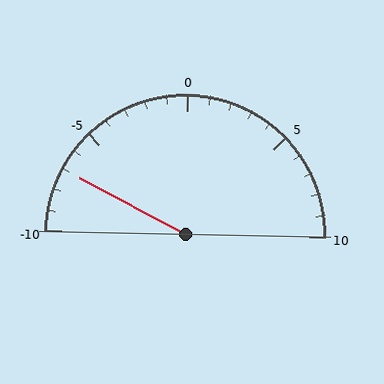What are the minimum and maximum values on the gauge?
The gauge ranges from -10 to 10.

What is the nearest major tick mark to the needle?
The nearest major tick mark is -5.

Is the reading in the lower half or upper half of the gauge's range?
The reading is in the lower half of the range (-10 to 10).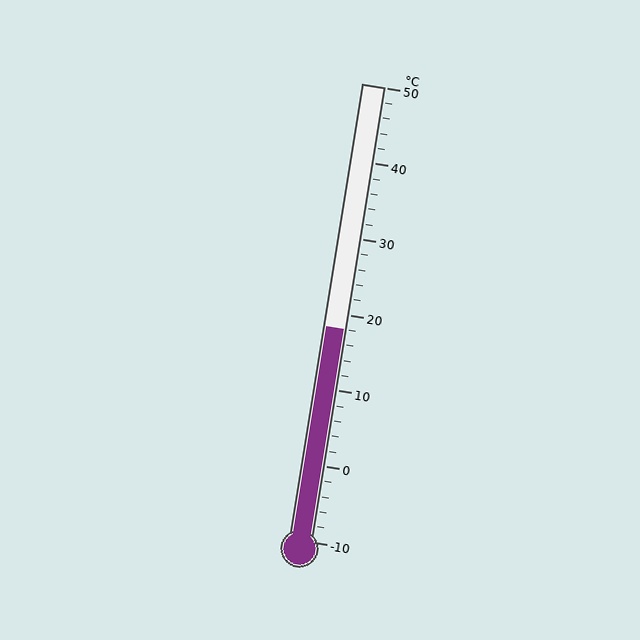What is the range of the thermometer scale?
The thermometer scale ranges from -10°C to 50°C.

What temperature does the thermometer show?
The thermometer shows approximately 18°C.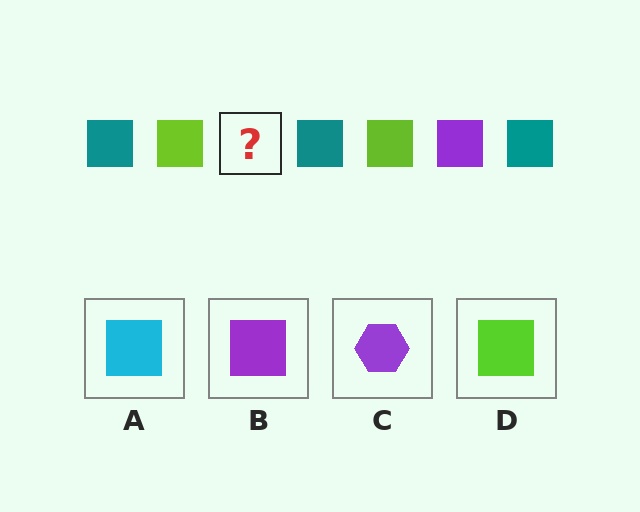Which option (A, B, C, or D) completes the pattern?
B.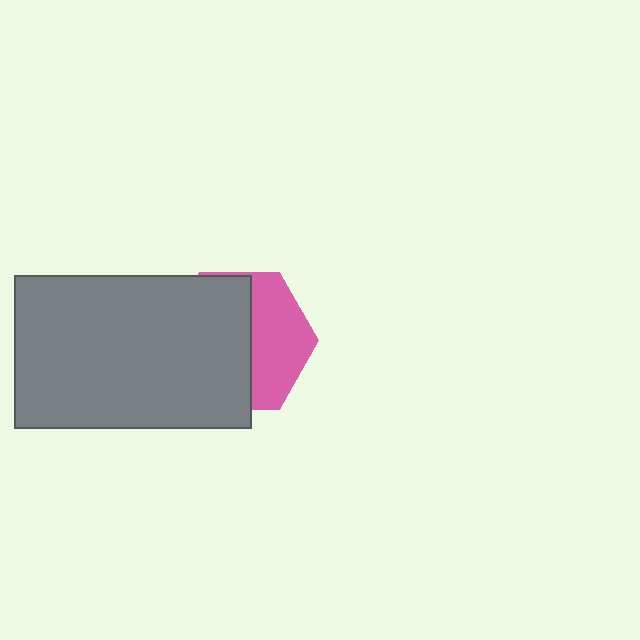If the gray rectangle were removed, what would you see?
You would see the complete pink hexagon.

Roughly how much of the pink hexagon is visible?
A small part of it is visible (roughly 41%).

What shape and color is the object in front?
The object in front is a gray rectangle.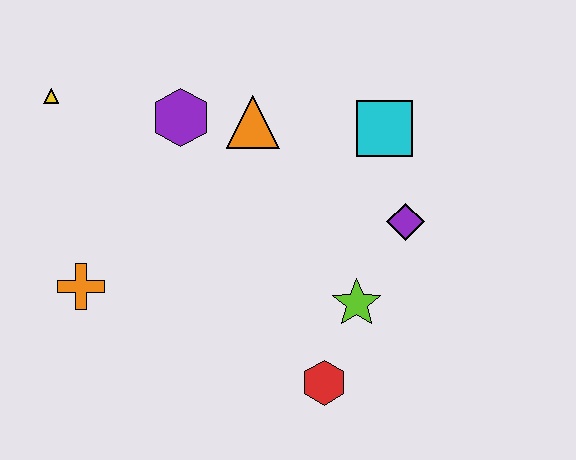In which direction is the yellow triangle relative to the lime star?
The yellow triangle is to the left of the lime star.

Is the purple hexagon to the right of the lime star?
No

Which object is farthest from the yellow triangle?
The red hexagon is farthest from the yellow triangle.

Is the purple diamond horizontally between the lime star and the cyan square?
No